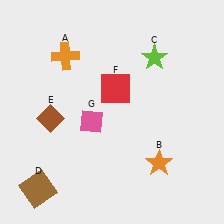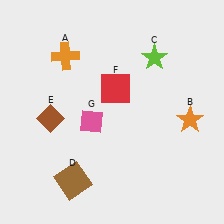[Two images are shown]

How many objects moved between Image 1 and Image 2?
2 objects moved between the two images.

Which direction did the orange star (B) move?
The orange star (B) moved up.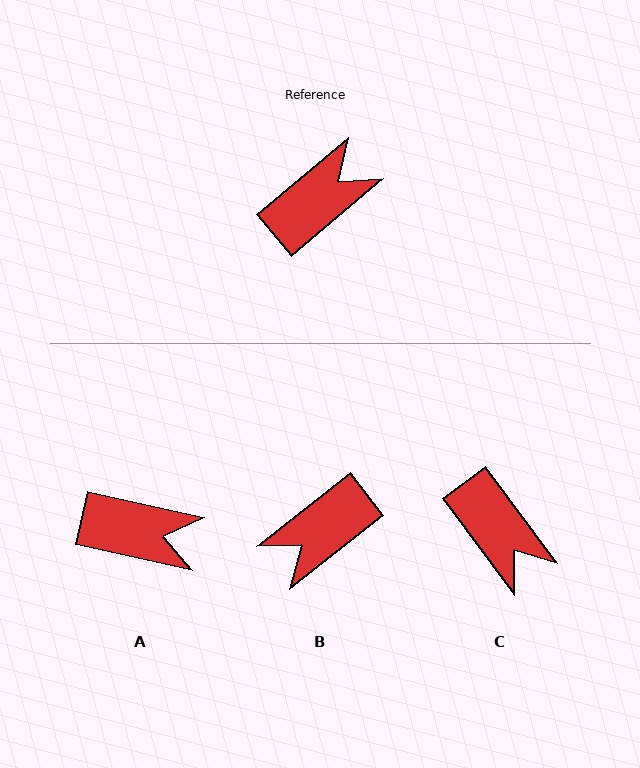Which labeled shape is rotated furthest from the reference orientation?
B, about 178 degrees away.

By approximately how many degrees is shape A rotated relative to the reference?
Approximately 52 degrees clockwise.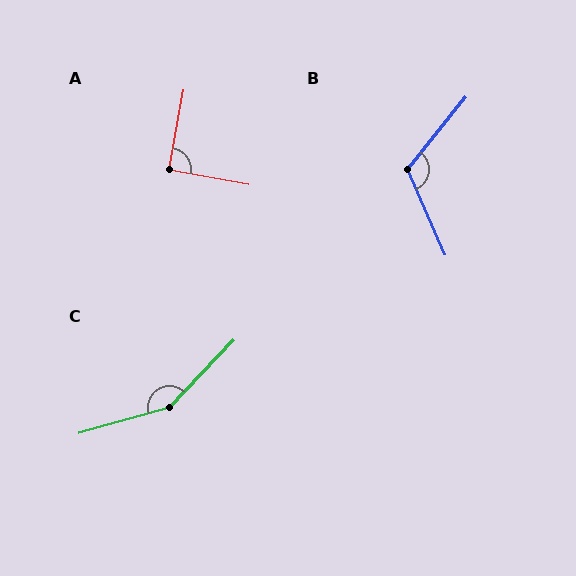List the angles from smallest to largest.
A (90°), B (117°), C (150°).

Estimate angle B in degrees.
Approximately 117 degrees.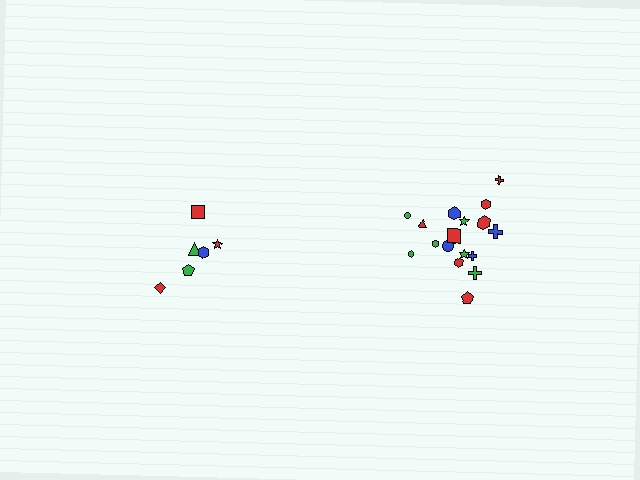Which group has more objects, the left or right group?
The right group.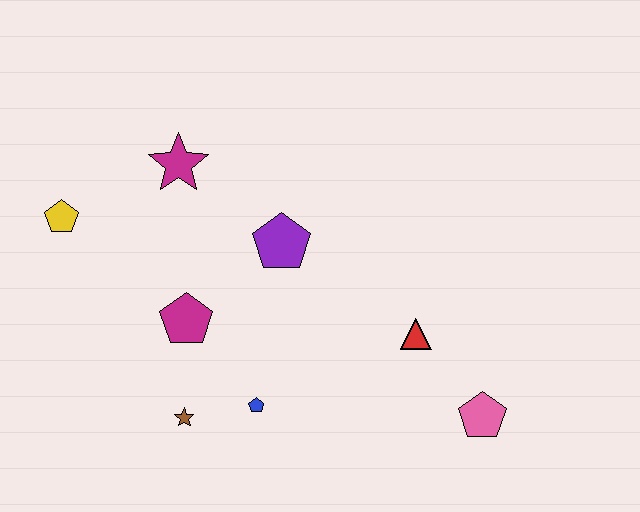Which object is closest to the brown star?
The blue pentagon is closest to the brown star.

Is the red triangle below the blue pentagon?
No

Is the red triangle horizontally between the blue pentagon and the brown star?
No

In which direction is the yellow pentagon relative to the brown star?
The yellow pentagon is above the brown star.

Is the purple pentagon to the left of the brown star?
No